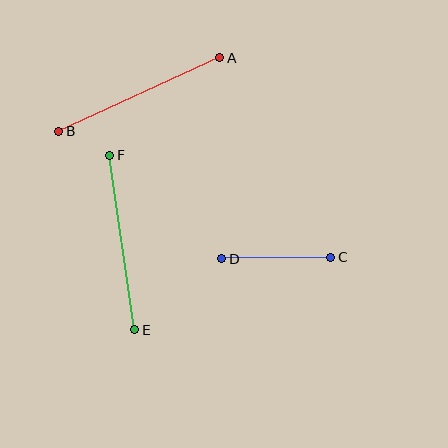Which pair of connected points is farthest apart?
Points A and B are farthest apart.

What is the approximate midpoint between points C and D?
The midpoint is at approximately (276, 258) pixels.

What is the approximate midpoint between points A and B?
The midpoint is at approximately (139, 95) pixels.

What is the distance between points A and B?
The distance is approximately 177 pixels.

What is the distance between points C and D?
The distance is approximately 109 pixels.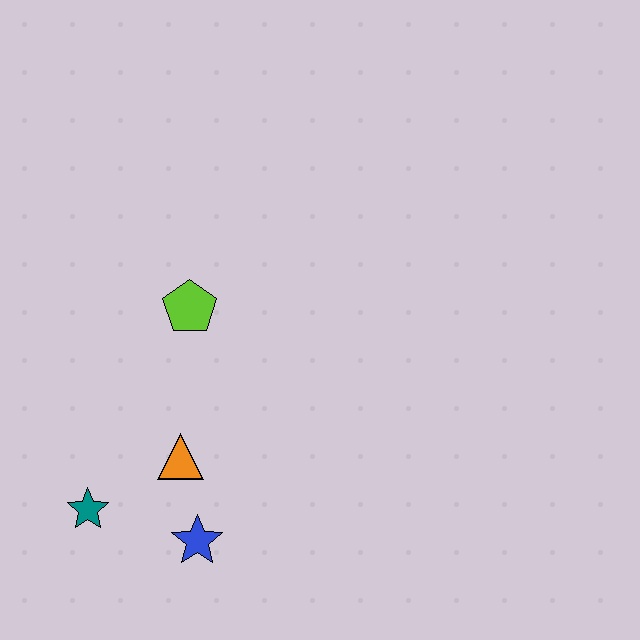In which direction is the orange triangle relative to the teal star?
The orange triangle is to the right of the teal star.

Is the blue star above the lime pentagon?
No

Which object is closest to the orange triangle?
The blue star is closest to the orange triangle.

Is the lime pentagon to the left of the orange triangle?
No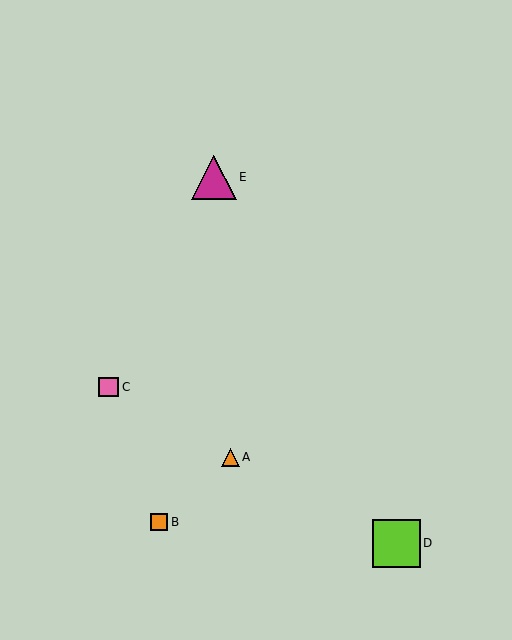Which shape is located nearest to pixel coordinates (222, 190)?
The magenta triangle (labeled E) at (214, 177) is nearest to that location.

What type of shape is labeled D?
Shape D is a lime square.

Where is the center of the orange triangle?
The center of the orange triangle is at (230, 457).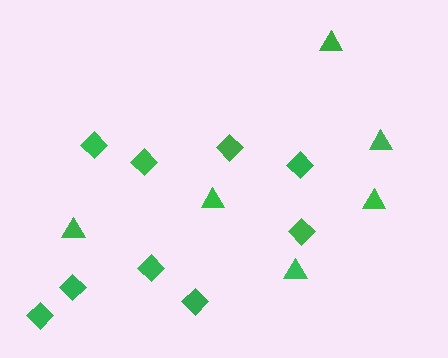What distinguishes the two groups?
There are 2 groups: one group of triangles (6) and one group of diamonds (9).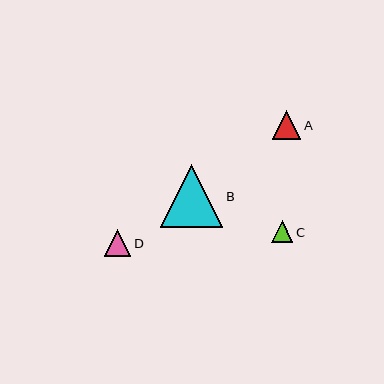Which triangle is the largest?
Triangle B is the largest with a size of approximately 62 pixels.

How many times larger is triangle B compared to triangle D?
Triangle B is approximately 2.4 times the size of triangle D.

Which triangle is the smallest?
Triangle C is the smallest with a size of approximately 21 pixels.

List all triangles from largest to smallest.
From largest to smallest: B, A, D, C.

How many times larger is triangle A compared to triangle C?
Triangle A is approximately 1.3 times the size of triangle C.